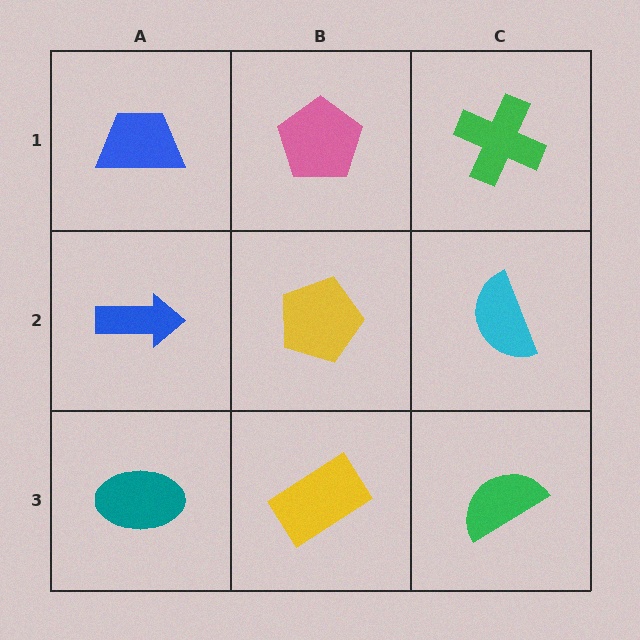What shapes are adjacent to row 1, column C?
A cyan semicircle (row 2, column C), a pink pentagon (row 1, column B).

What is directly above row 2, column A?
A blue trapezoid.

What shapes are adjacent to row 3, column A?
A blue arrow (row 2, column A), a yellow rectangle (row 3, column B).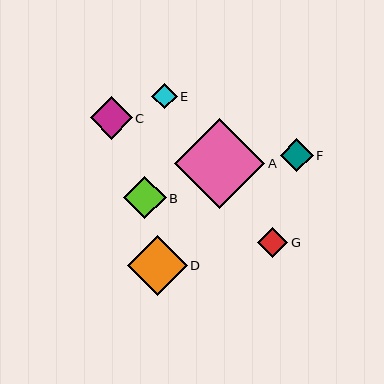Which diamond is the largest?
Diamond A is the largest with a size of approximately 90 pixels.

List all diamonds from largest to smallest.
From largest to smallest: A, D, B, C, F, G, E.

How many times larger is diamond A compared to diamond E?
Diamond A is approximately 3.5 times the size of diamond E.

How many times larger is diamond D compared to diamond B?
Diamond D is approximately 1.4 times the size of diamond B.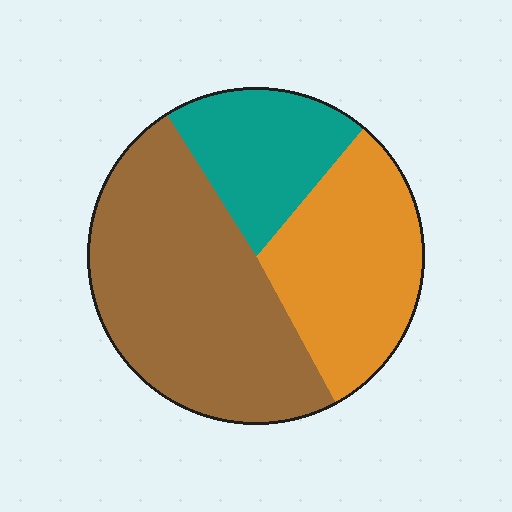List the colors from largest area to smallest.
From largest to smallest: brown, orange, teal.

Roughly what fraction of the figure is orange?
Orange covers around 30% of the figure.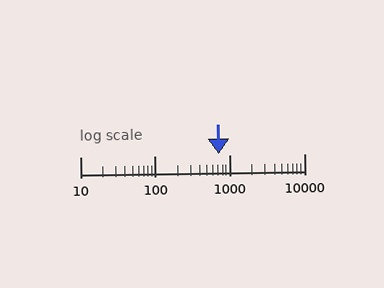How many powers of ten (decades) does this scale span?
The scale spans 3 decades, from 10 to 10000.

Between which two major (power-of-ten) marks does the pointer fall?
The pointer is between 100 and 1000.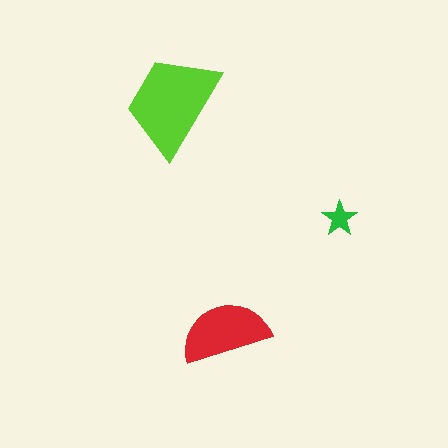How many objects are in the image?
There are 3 objects in the image.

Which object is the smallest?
The green star.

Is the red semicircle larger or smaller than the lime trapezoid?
Smaller.